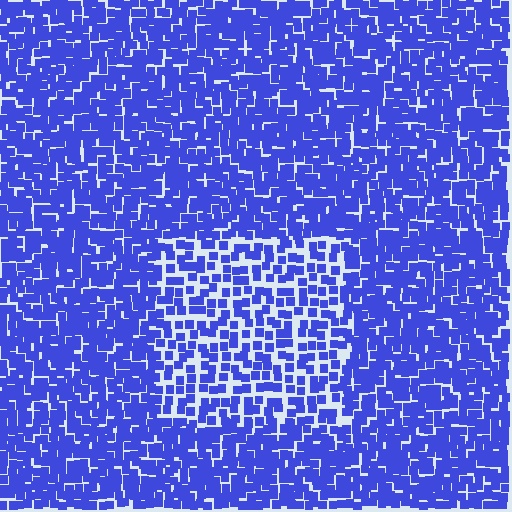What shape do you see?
I see a rectangle.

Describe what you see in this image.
The image contains small blue elements arranged at two different densities. A rectangle-shaped region is visible where the elements are less densely packed than the surrounding area.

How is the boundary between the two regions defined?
The boundary is defined by a change in element density (approximately 1.8x ratio). All elements are the same color, size, and shape.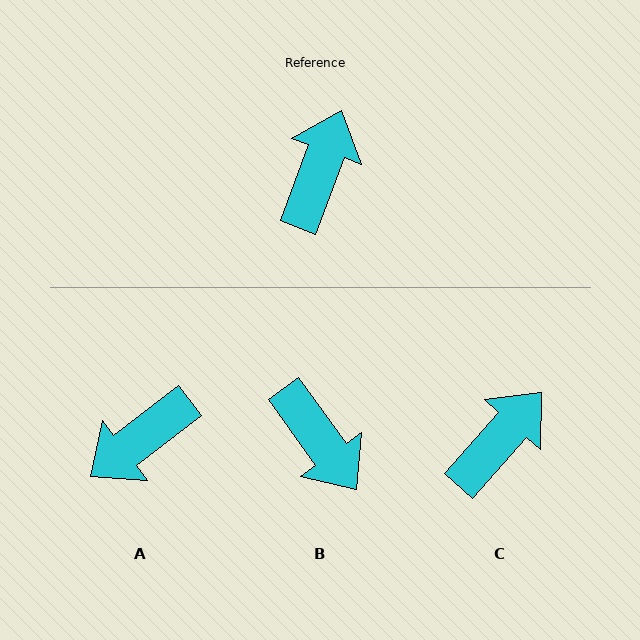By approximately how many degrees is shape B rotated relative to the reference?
Approximately 124 degrees clockwise.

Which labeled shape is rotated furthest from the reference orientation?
A, about 148 degrees away.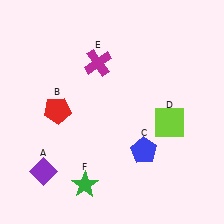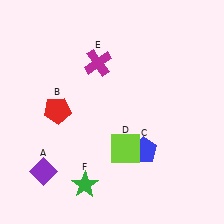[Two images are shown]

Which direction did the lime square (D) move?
The lime square (D) moved left.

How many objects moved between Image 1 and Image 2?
1 object moved between the two images.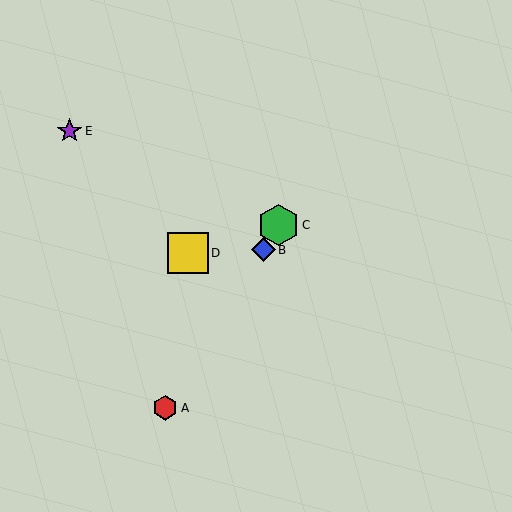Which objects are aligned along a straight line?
Objects A, B, C are aligned along a straight line.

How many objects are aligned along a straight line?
3 objects (A, B, C) are aligned along a straight line.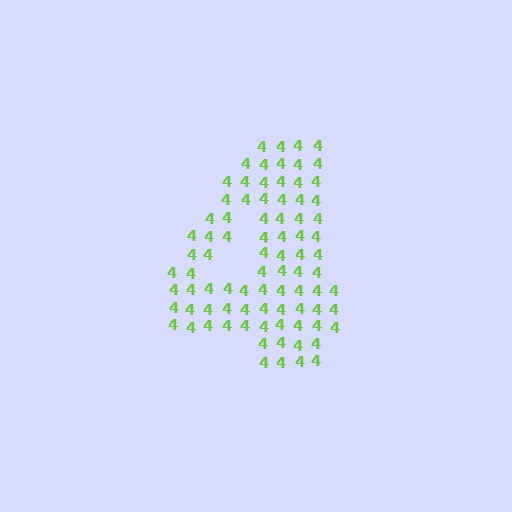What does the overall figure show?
The overall figure shows the digit 4.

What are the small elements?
The small elements are digit 4's.